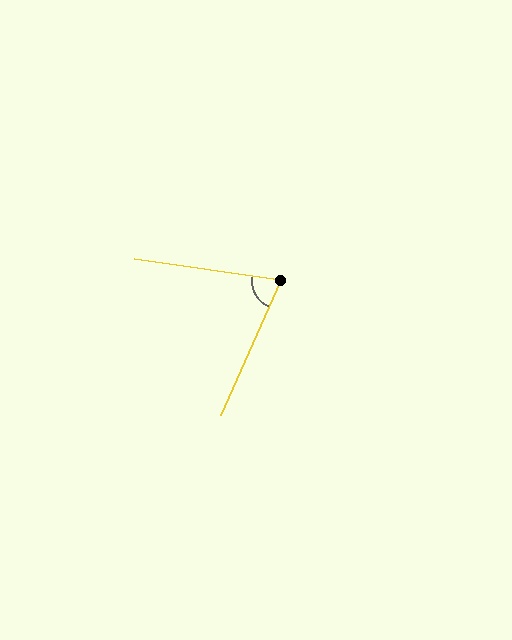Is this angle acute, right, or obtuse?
It is acute.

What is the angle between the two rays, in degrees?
Approximately 74 degrees.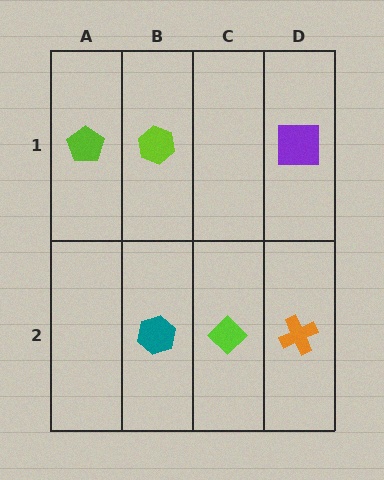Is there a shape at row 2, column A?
No, that cell is empty.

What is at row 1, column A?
A lime pentagon.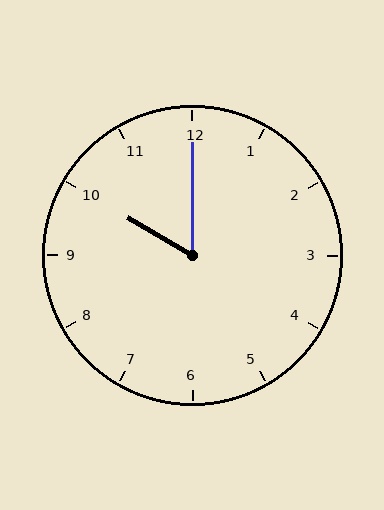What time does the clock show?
10:00.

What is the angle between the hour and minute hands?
Approximately 60 degrees.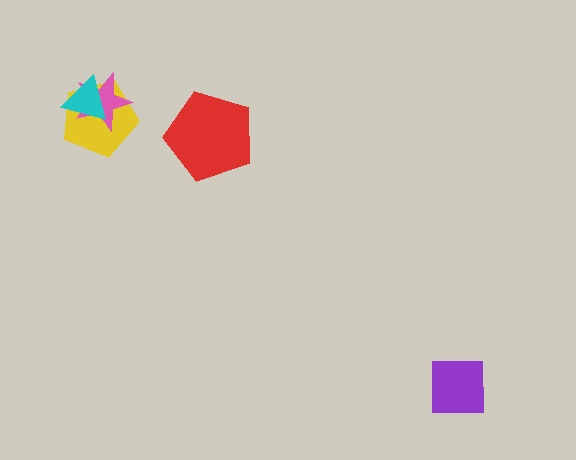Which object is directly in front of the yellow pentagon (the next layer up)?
The pink star is directly in front of the yellow pentagon.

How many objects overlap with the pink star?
2 objects overlap with the pink star.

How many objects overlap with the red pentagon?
0 objects overlap with the red pentagon.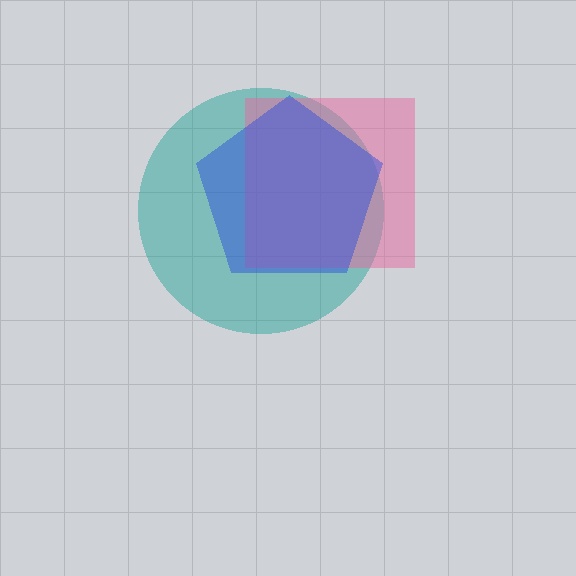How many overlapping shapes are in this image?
There are 3 overlapping shapes in the image.